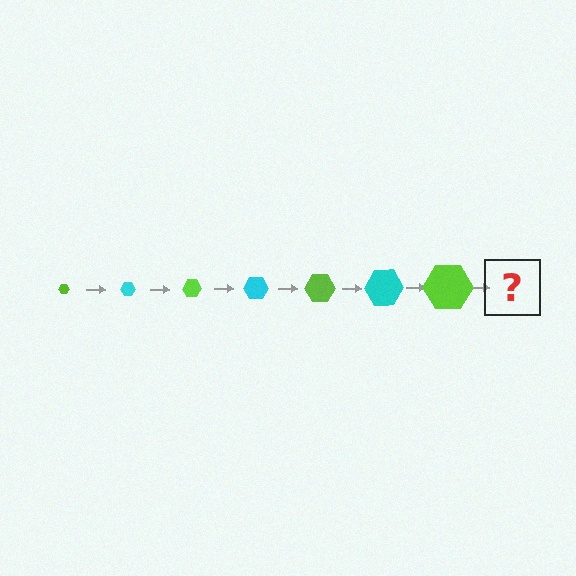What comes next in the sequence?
The next element should be a cyan hexagon, larger than the previous one.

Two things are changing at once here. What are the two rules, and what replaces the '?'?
The two rules are that the hexagon grows larger each step and the color cycles through lime and cyan. The '?' should be a cyan hexagon, larger than the previous one.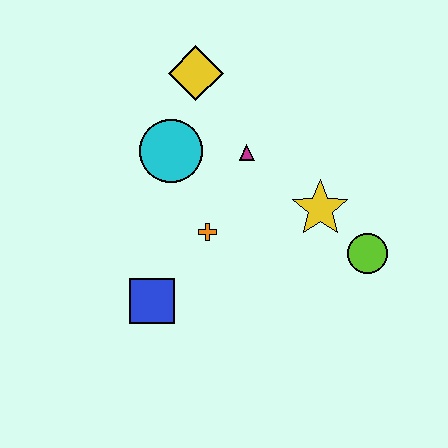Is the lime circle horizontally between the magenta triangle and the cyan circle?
No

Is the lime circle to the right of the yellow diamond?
Yes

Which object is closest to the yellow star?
The lime circle is closest to the yellow star.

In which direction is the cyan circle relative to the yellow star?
The cyan circle is to the left of the yellow star.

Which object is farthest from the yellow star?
The blue square is farthest from the yellow star.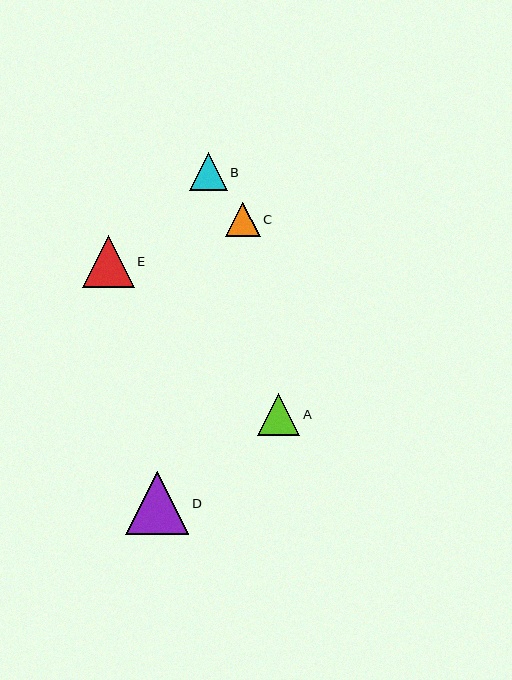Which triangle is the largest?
Triangle D is the largest with a size of approximately 63 pixels.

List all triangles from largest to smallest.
From largest to smallest: D, E, A, B, C.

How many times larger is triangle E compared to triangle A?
Triangle E is approximately 1.2 times the size of triangle A.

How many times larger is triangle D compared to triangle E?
Triangle D is approximately 1.2 times the size of triangle E.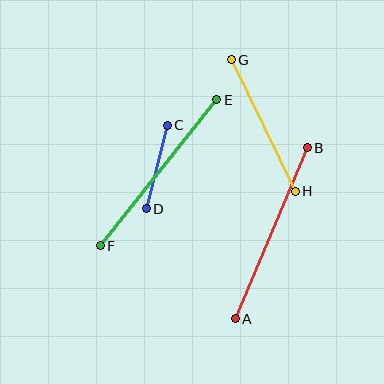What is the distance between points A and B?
The distance is approximately 185 pixels.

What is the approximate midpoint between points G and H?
The midpoint is at approximately (263, 126) pixels.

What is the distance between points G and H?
The distance is approximately 146 pixels.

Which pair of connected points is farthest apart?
Points E and F are farthest apart.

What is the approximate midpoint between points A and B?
The midpoint is at approximately (271, 233) pixels.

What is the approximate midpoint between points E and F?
The midpoint is at approximately (158, 173) pixels.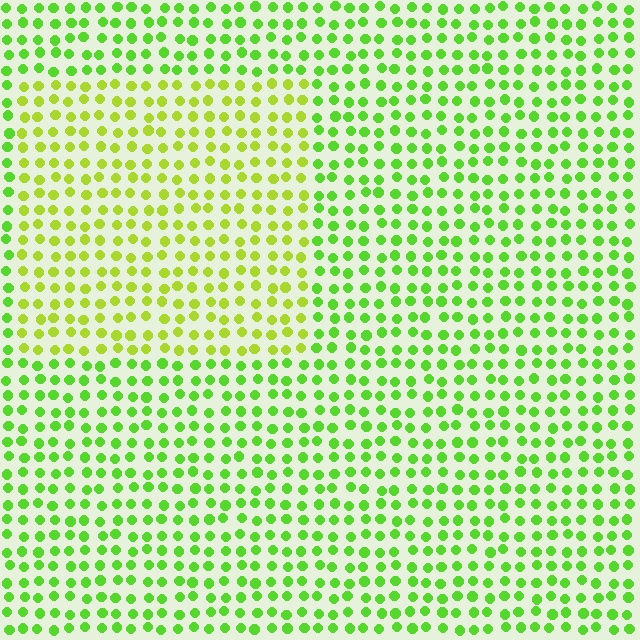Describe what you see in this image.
The image is filled with small lime elements in a uniform arrangement. A rectangle-shaped region is visible where the elements are tinted to a slightly different hue, forming a subtle color boundary.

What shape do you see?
I see a rectangle.